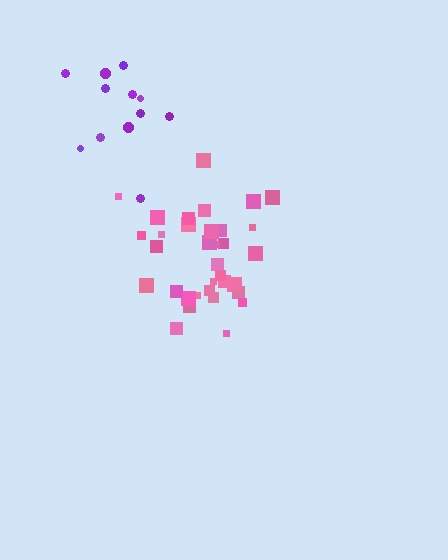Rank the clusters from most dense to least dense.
pink, purple.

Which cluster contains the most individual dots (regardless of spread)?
Pink (34).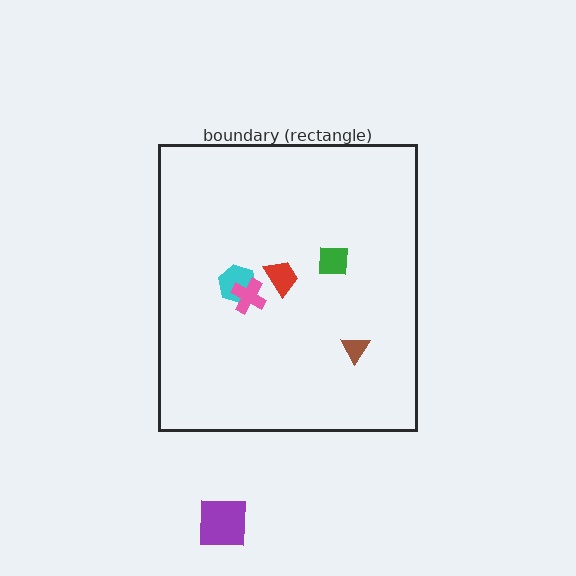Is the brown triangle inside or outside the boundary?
Inside.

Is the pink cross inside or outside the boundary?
Inside.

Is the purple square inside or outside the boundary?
Outside.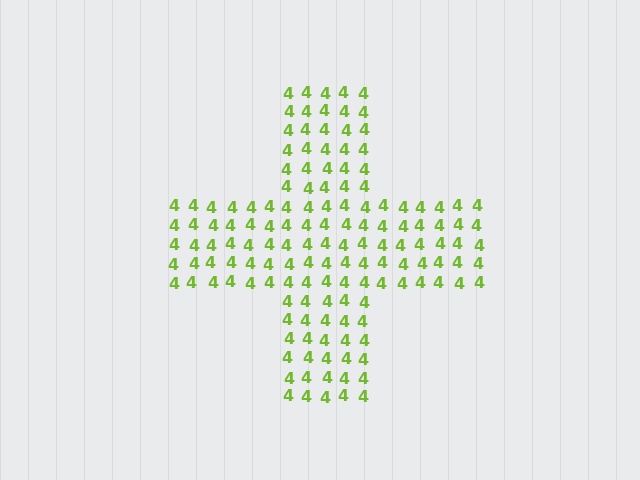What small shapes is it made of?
It is made of small digit 4's.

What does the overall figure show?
The overall figure shows a cross.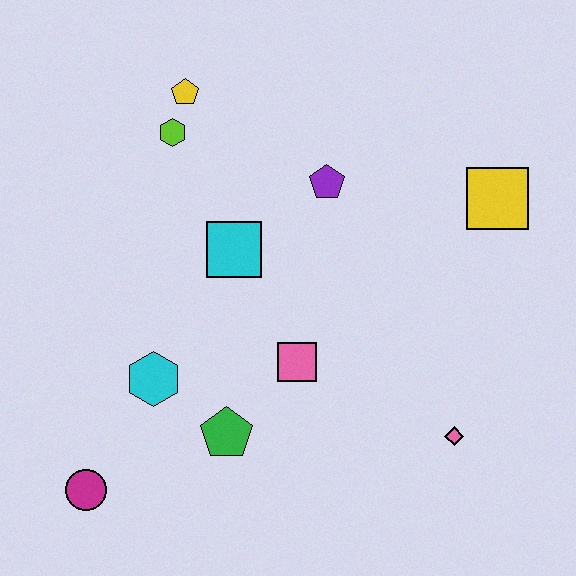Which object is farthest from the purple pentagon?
The magenta circle is farthest from the purple pentagon.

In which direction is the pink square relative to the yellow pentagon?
The pink square is below the yellow pentagon.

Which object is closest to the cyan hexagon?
The green pentagon is closest to the cyan hexagon.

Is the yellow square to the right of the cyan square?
Yes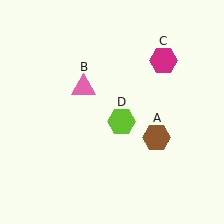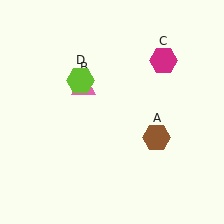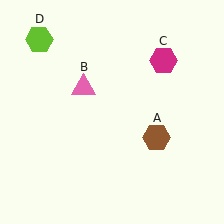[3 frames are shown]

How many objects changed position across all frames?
1 object changed position: lime hexagon (object D).